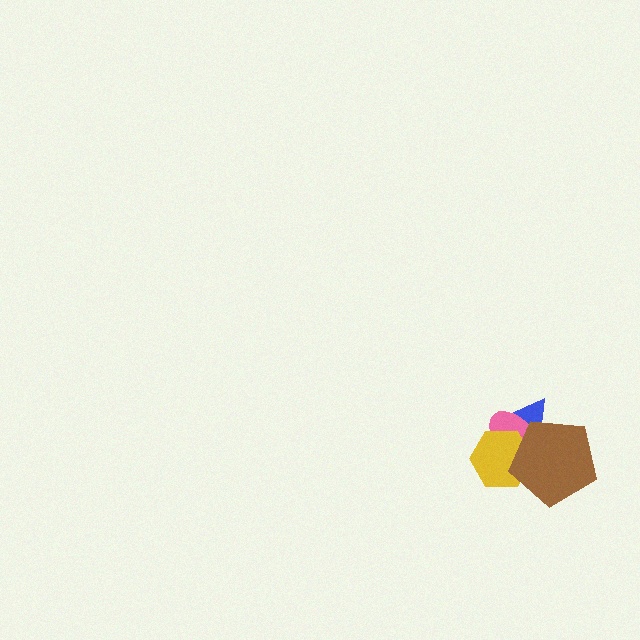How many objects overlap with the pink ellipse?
3 objects overlap with the pink ellipse.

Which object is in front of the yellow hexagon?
The brown pentagon is in front of the yellow hexagon.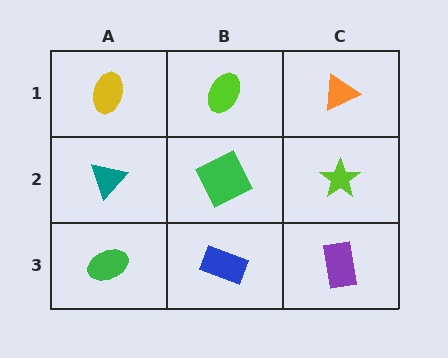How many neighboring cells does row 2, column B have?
4.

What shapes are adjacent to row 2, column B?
A lime ellipse (row 1, column B), a blue rectangle (row 3, column B), a teal triangle (row 2, column A), a lime star (row 2, column C).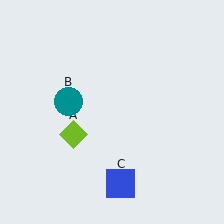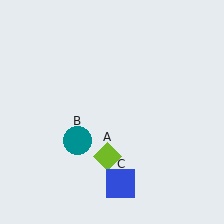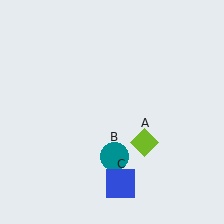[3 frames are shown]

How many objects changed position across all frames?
2 objects changed position: lime diamond (object A), teal circle (object B).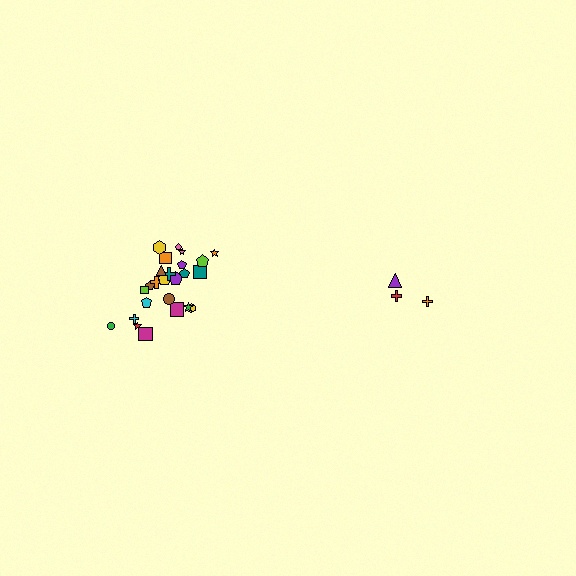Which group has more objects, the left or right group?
The left group.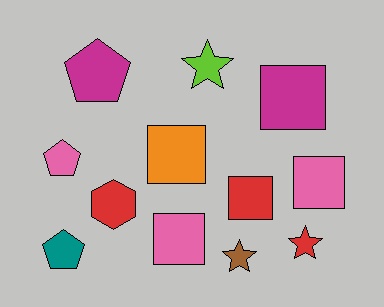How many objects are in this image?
There are 12 objects.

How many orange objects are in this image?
There is 1 orange object.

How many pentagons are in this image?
There are 3 pentagons.